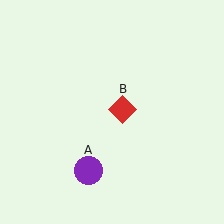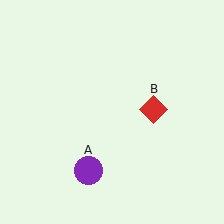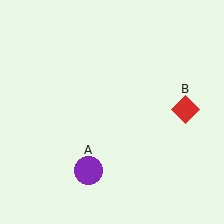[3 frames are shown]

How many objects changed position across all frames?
1 object changed position: red diamond (object B).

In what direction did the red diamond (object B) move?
The red diamond (object B) moved right.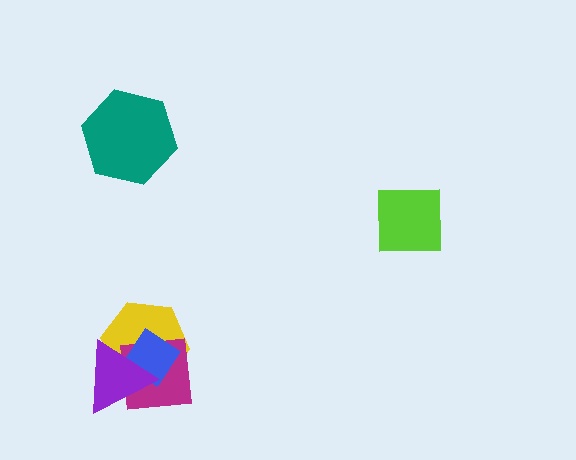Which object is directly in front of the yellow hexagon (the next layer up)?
The magenta square is directly in front of the yellow hexagon.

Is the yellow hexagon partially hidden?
Yes, it is partially covered by another shape.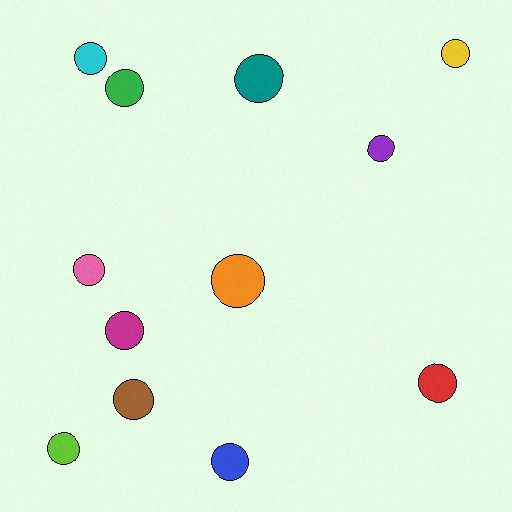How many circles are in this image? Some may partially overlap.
There are 12 circles.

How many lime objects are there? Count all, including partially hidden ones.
There is 1 lime object.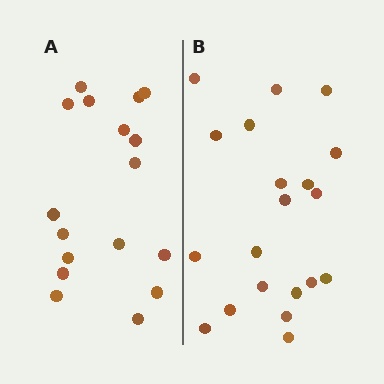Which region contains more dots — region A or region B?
Region B (the right region) has more dots.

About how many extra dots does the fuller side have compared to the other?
Region B has just a few more — roughly 2 or 3 more dots than region A.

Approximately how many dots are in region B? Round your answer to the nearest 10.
About 20 dots.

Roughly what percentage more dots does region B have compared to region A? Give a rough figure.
About 20% more.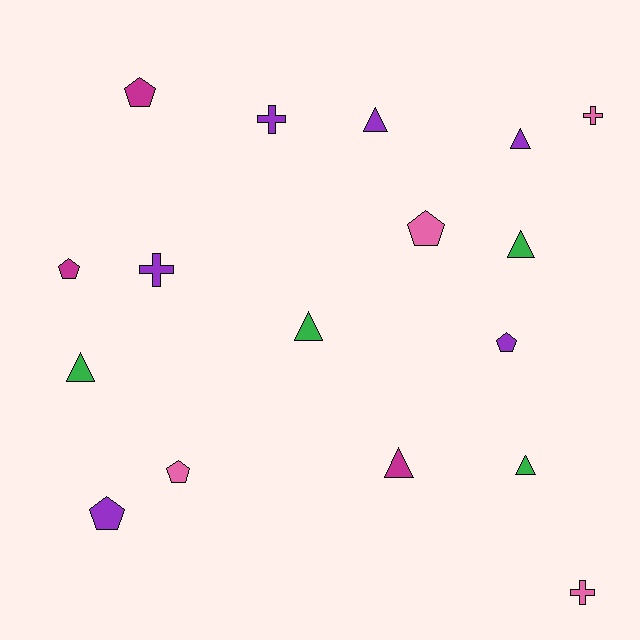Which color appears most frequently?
Purple, with 6 objects.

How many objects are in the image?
There are 17 objects.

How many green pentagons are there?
There are no green pentagons.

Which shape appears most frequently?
Triangle, with 7 objects.